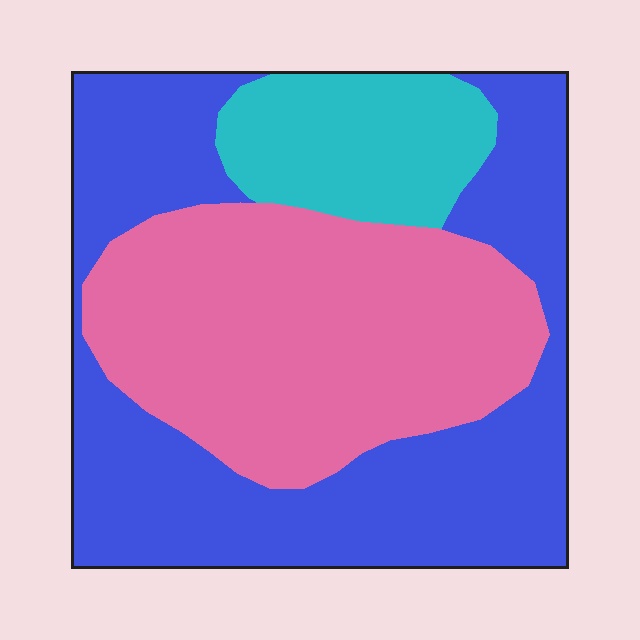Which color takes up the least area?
Cyan, at roughly 15%.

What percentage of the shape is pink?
Pink takes up between a quarter and a half of the shape.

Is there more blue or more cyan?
Blue.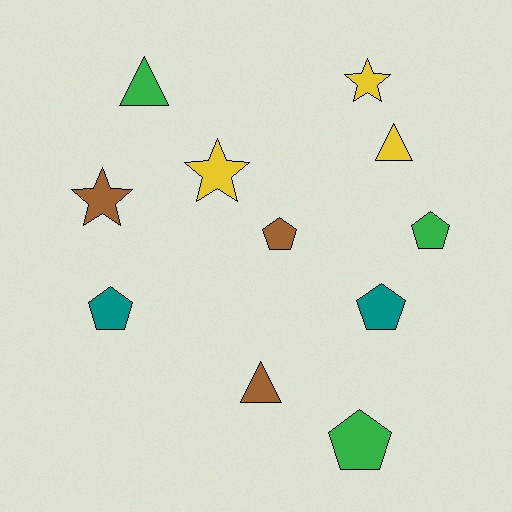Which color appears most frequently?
Green, with 3 objects.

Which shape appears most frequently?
Pentagon, with 5 objects.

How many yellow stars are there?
There are 2 yellow stars.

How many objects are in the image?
There are 11 objects.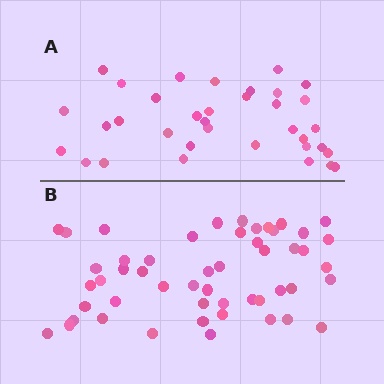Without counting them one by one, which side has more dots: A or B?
Region B (the bottom region) has more dots.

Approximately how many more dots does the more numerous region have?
Region B has approximately 15 more dots than region A.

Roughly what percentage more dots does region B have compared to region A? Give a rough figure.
About 45% more.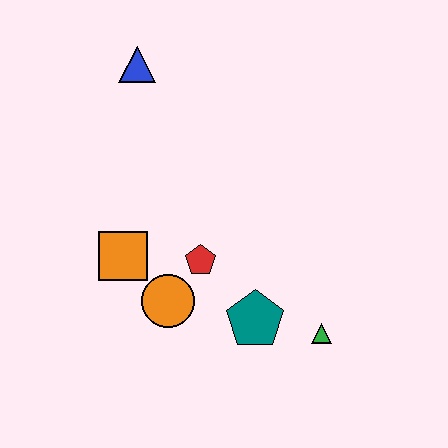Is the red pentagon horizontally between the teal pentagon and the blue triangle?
Yes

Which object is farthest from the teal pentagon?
The blue triangle is farthest from the teal pentagon.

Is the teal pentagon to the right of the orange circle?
Yes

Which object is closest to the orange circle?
The red pentagon is closest to the orange circle.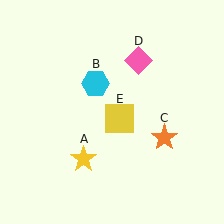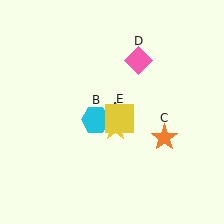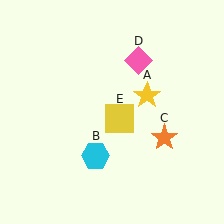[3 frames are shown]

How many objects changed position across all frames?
2 objects changed position: yellow star (object A), cyan hexagon (object B).